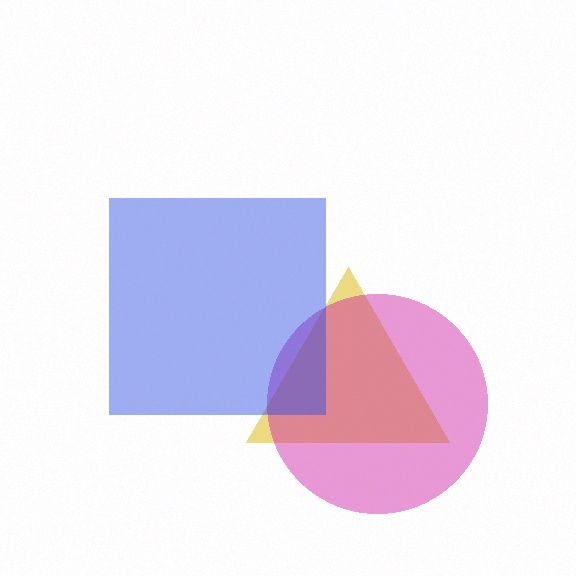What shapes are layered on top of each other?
The layered shapes are: a yellow triangle, a magenta circle, a blue square.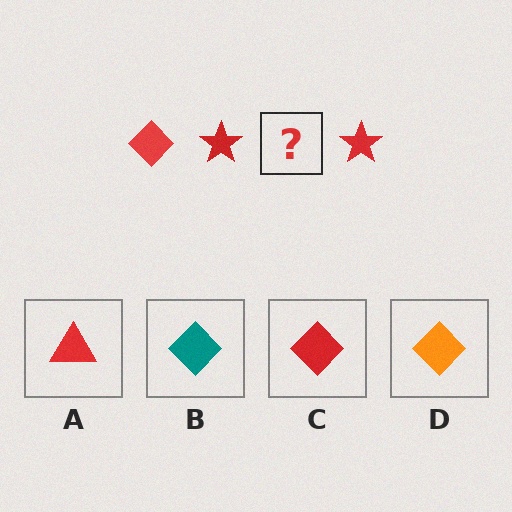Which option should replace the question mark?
Option C.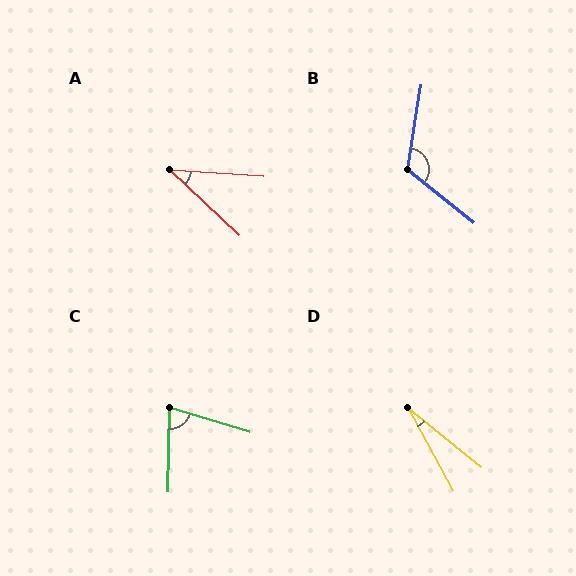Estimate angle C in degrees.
Approximately 74 degrees.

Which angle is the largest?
B, at approximately 120 degrees.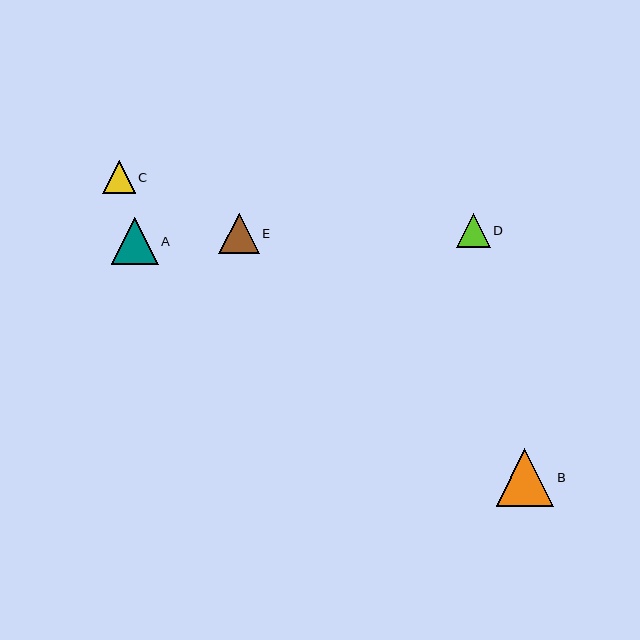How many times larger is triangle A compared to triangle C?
Triangle A is approximately 1.4 times the size of triangle C.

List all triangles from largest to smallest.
From largest to smallest: B, A, E, D, C.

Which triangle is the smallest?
Triangle C is the smallest with a size of approximately 33 pixels.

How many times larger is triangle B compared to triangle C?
Triangle B is approximately 1.8 times the size of triangle C.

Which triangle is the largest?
Triangle B is the largest with a size of approximately 58 pixels.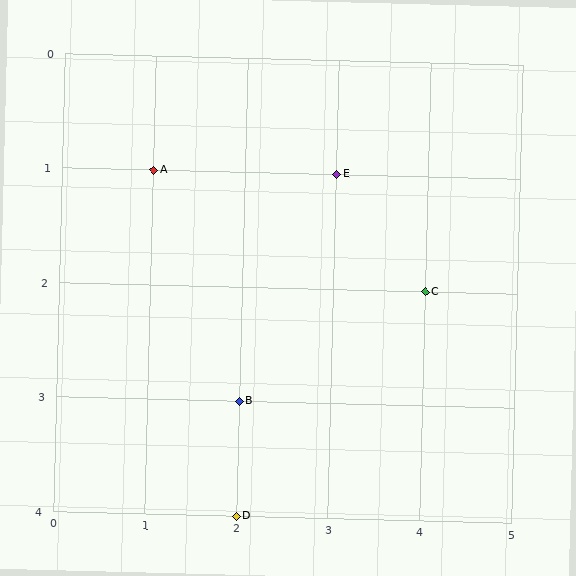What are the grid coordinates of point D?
Point D is at grid coordinates (2, 4).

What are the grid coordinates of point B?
Point B is at grid coordinates (2, 3).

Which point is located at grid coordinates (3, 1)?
Point E is at (3, 1).